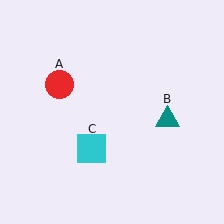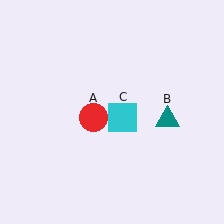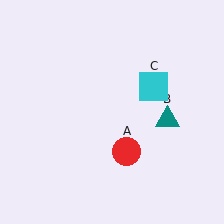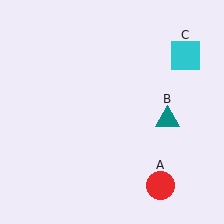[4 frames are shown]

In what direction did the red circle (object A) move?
The red circle (object A) moved down and to the right.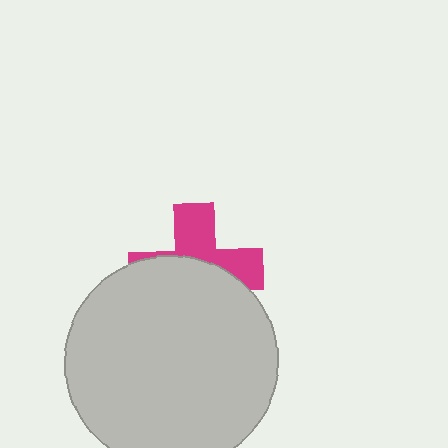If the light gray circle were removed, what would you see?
You would see the complete magenta cross.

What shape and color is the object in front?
The object in front is a light gray circle.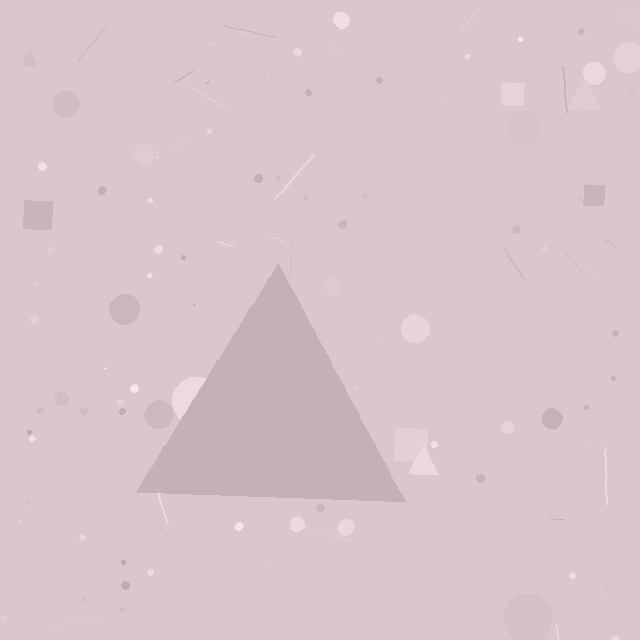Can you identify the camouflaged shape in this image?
The camouflaged shape is a triangle.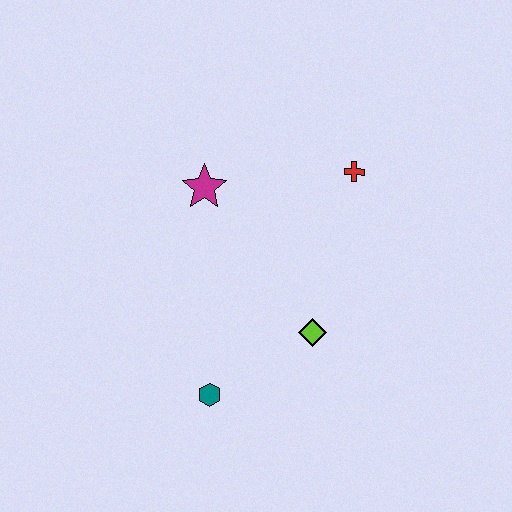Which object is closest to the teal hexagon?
The lime diamond is closest to the teal hexagon.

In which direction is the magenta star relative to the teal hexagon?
The magenta star is above the teal hexagon.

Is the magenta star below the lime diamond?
No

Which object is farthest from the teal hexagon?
The red cross is farthest from the teal hexagon.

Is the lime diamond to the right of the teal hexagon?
Yes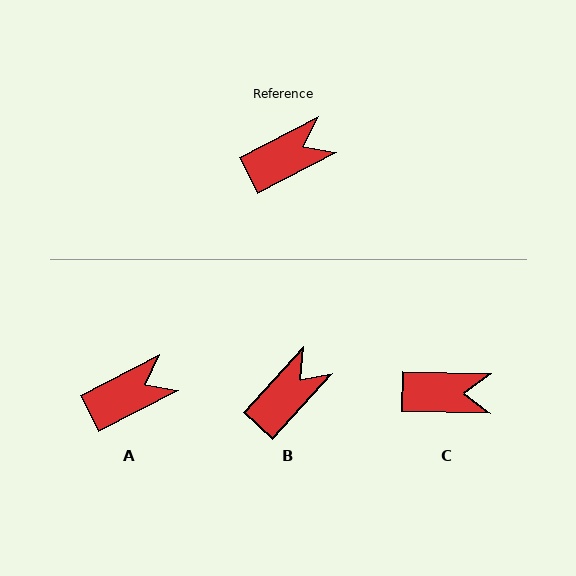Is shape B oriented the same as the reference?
No, it is off by about 20 degrees.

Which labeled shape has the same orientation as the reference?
A.